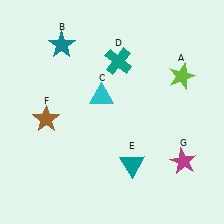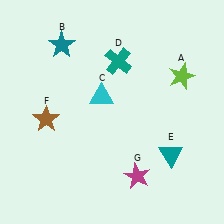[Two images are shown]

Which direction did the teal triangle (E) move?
The teal triangle (E) moved right.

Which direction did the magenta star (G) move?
The magenta star (G) moved left.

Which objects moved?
The objects that moved are: the teal triangle (E), the magenta star (G).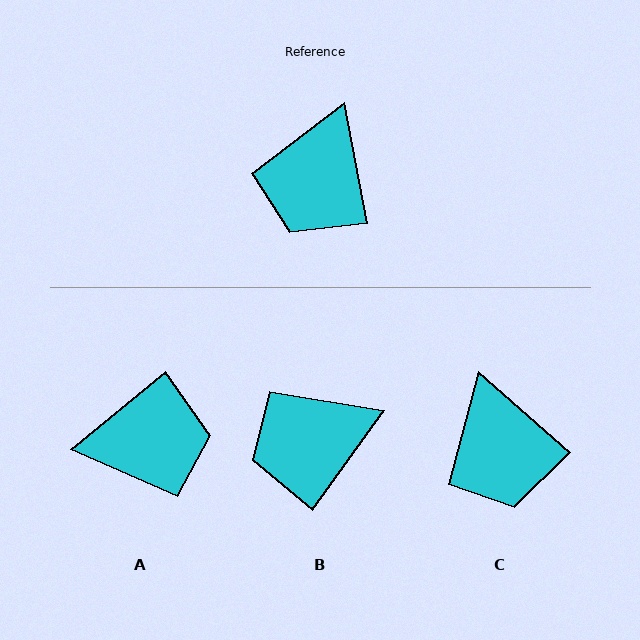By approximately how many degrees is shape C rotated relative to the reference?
Approximately 38 degrees counter-clockwise.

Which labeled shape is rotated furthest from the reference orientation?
A, about 119 degrees away.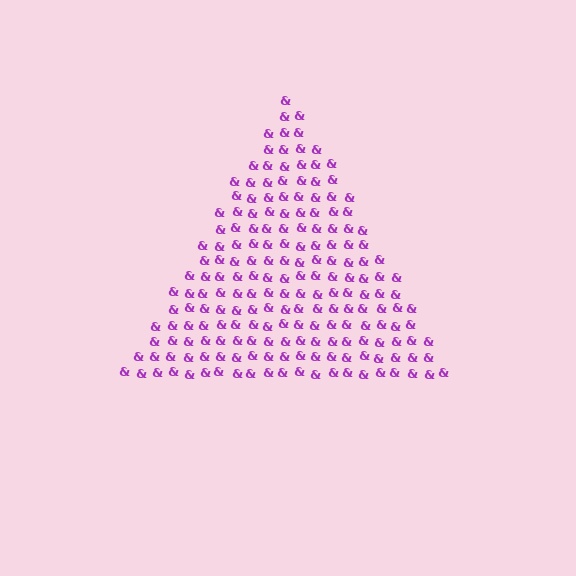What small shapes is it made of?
It is made of small ampersands.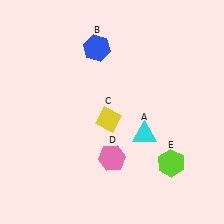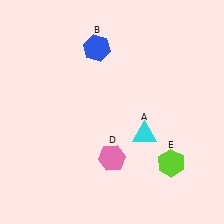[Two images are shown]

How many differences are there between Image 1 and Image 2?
There is 1 difference between the two images.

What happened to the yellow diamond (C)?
The yellow diamond (C) was removed in Image 2. It was in the bottom-left area of Image 1.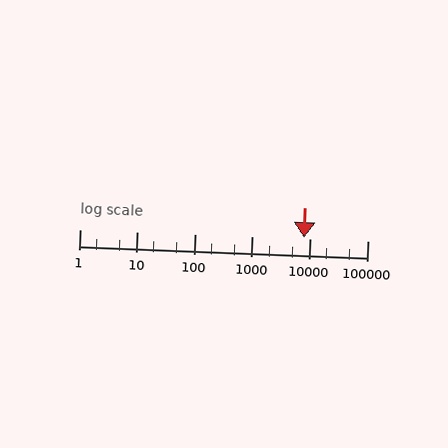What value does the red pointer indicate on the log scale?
The pointer indicates approximately 7900.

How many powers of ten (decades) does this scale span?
The scale spans 5 decades, from 1 to 100000.